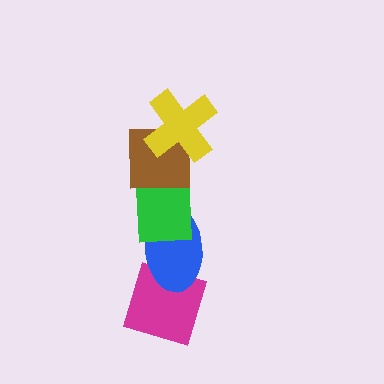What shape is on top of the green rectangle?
The brown square is on top of the green rectangle.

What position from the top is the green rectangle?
The green rectangle is 3rd from the top.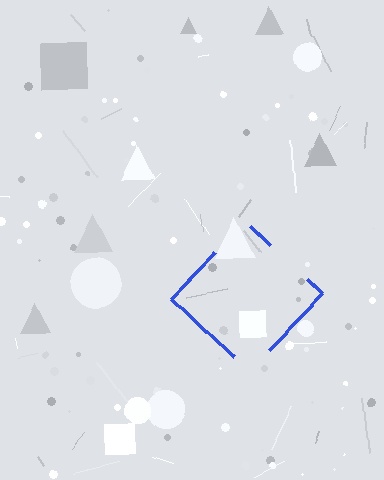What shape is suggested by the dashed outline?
The dashed outline suggests a diamond.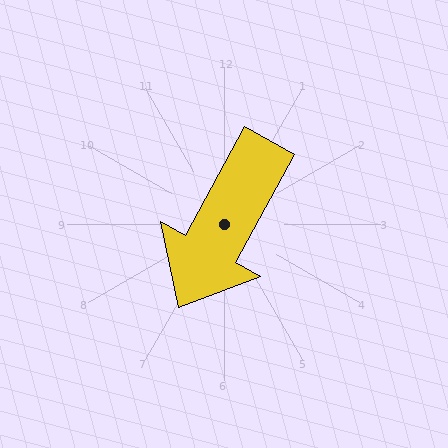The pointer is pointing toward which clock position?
Roughly 7 o'clock.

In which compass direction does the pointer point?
Southwest.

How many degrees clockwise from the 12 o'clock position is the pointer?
Approximately 209 degrees.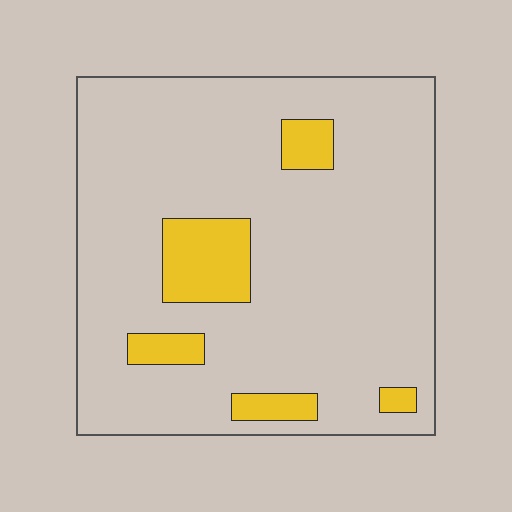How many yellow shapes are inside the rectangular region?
5.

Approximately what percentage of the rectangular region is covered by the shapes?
Approximately 10%.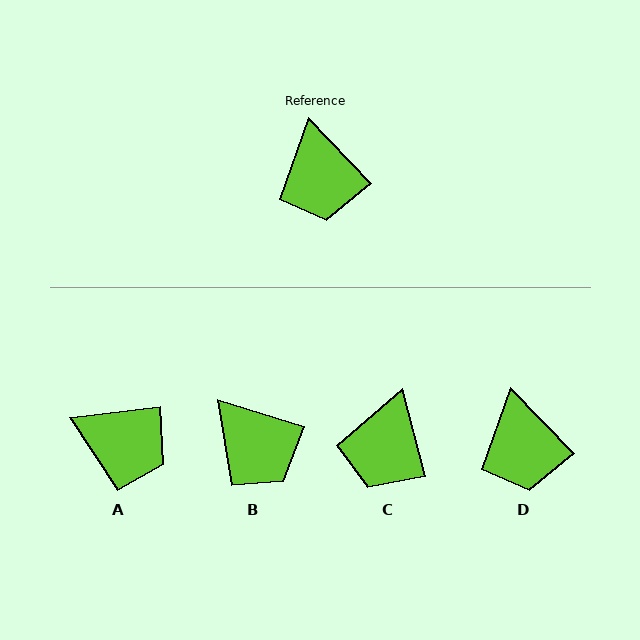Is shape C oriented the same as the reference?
No, it is off by about 29 degrees.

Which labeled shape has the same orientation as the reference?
D.